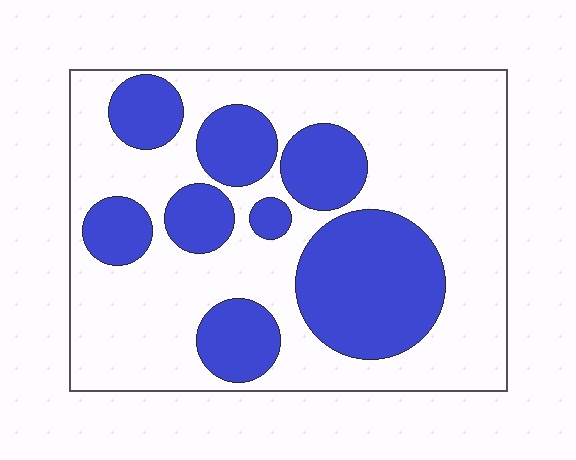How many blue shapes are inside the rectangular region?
8.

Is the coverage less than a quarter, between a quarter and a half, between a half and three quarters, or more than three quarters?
Between a quarter and a half.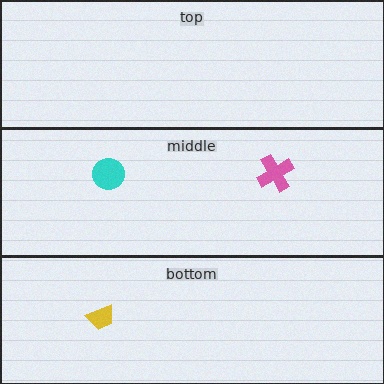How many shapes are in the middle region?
2.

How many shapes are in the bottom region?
1.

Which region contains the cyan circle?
The middle region.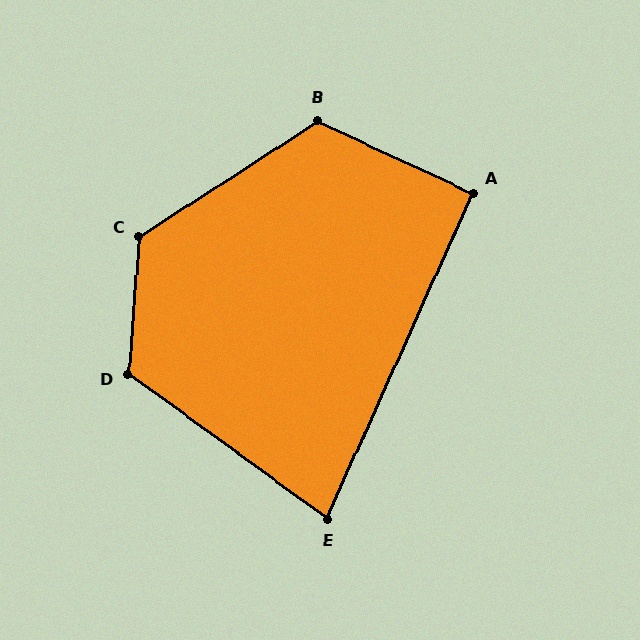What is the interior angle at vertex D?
Approximately 122 degrees (obtuse).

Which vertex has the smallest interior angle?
E, at approximately 78 degrees.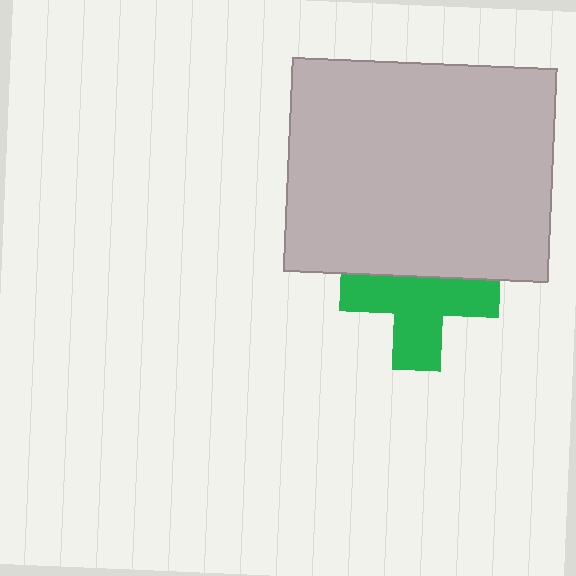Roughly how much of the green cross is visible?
Most of it is visible (roughly 67%).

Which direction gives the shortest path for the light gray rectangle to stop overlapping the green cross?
Moving up gives the shortest separation.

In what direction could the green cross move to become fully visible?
The green cross could move down. That would shift it out from behind the light gray rectangle entirely.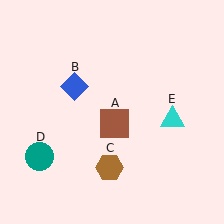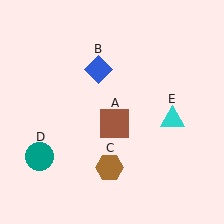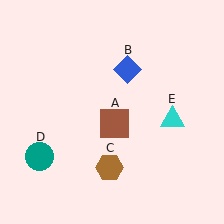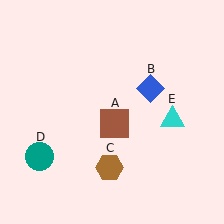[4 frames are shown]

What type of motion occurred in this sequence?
The blue diamond (object B) rotated clockwise around the center of the scene.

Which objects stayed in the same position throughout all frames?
Brown square (object A) and brown hexagon (object C) and teal circle (object D) and cyan triangle (object E) remained stationary.